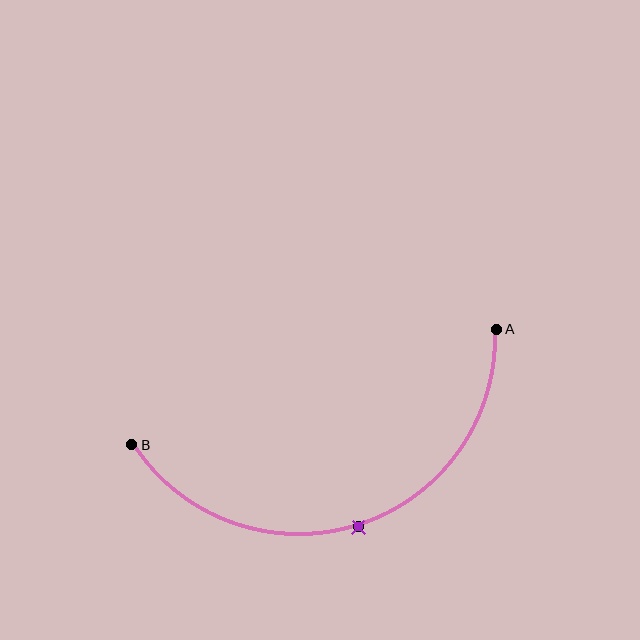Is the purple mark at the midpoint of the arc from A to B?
Yes. The purple mark lies on the arc at equal arc-length from both A and B — it is the arc midpoint.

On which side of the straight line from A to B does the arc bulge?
The arc bulges below the straight line connecting A and B.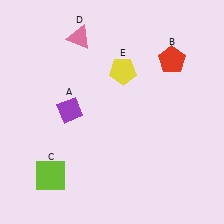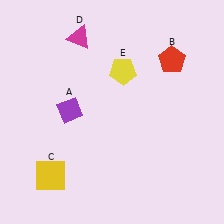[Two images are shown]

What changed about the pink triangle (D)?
In Image 1, D is pink. In Image 2, it changed to magenta.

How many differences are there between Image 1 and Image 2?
There are 2 differences between the two images.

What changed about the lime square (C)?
In Image 1, C is lime. In Image 2, it changed to yellow.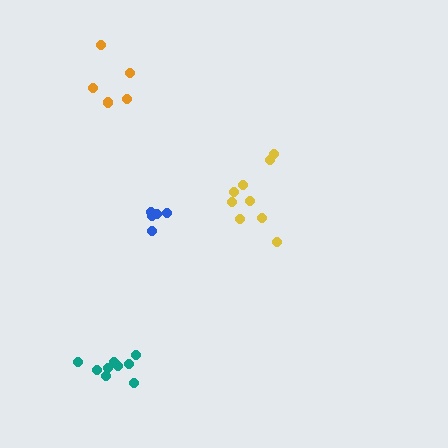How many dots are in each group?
Group 1: 9 dots, Group 2: 6 dots, Group 3: 5 dots, Group 4: 9 dots (29 total).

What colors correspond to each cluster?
The clusters are colored: yellow, orange, blue, teal.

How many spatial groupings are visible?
There are 4 spatial groupings.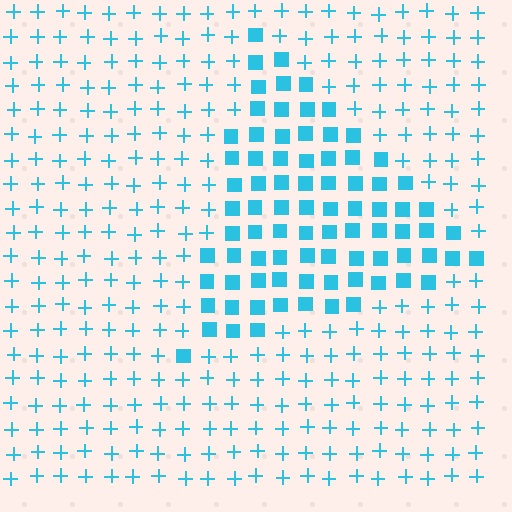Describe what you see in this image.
The image is filled with small cyan elements arranged in a uniform grid. A triangle-shaped region contains squares, while the surrounding area contains plus signs. The boundary is defined purely by the change in element shape.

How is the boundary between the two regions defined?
The boundary is defined by a change in element shape: squares inside vs. plus signs outside. All elements share the same color and spacing.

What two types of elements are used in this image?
The image uses squares inside the triangle region and plus signs outside it.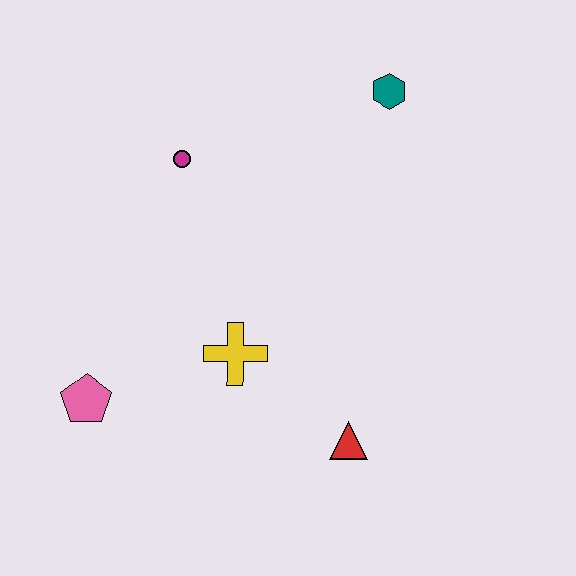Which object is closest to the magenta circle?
The yellow cross is closest to the magenta circle.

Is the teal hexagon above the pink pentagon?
Yes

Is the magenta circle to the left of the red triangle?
Yes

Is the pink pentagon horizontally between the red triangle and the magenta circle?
No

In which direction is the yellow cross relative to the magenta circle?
The yellow cross is below the magenta circle.